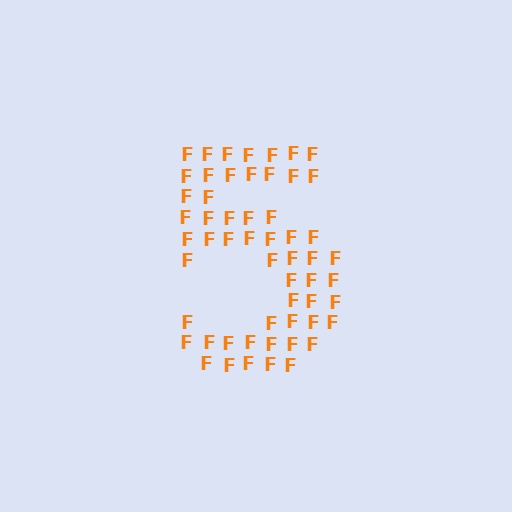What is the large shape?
The large shape is the digit 5.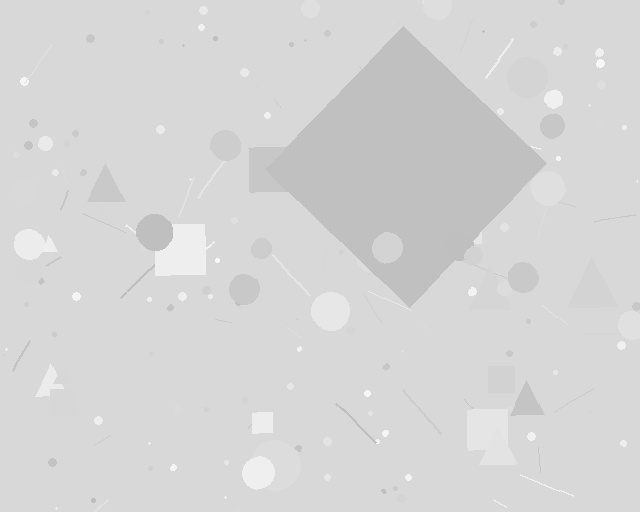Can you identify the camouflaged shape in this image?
The camouflaged shape is a diamond.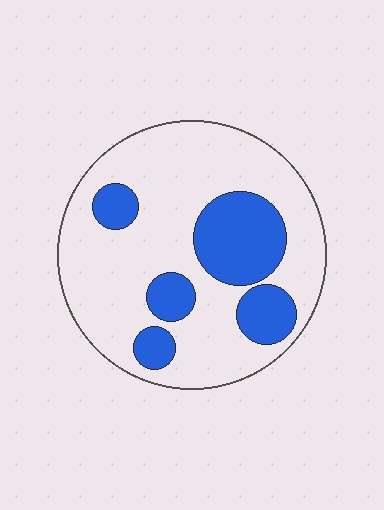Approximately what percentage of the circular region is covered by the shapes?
Approximately 25%.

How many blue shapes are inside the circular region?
5.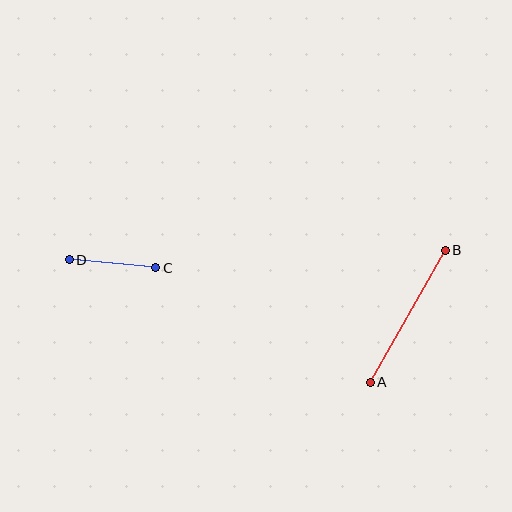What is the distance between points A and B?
The distance is approximately 152 pixels.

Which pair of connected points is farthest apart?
Points A and B are farthest apart.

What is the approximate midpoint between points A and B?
The midpoint is at approximately (408, 316) pixels.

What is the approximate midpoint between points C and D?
The midpoint is at approximately (113, 264) pixels.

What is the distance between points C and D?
The distance is approximately 87 pixels.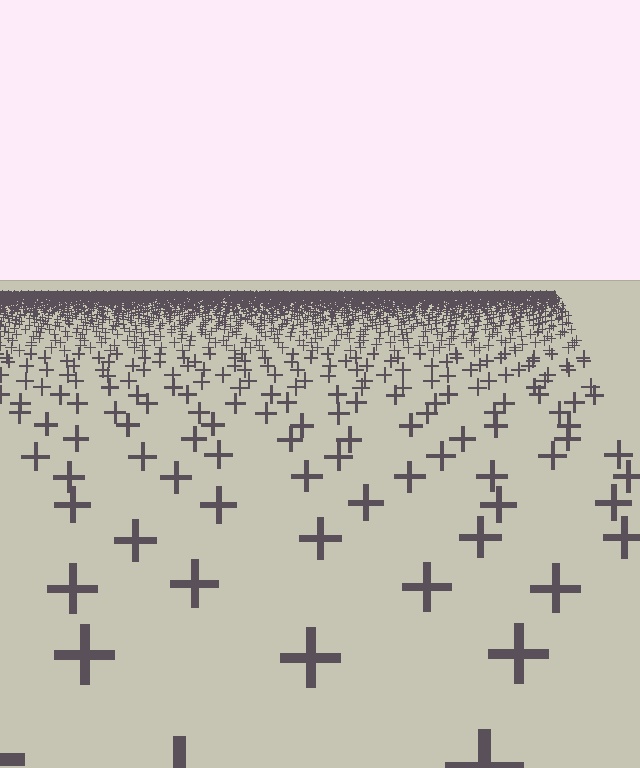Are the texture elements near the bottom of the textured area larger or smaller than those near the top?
Larger. Near the bottom, elements are closer to the viewer and appear at a bigger on-screen size.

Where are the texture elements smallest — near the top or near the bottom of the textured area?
Near the top.